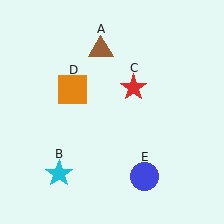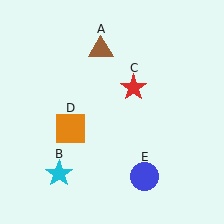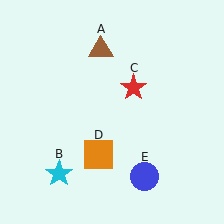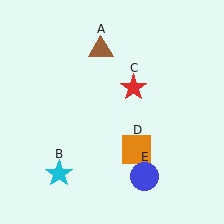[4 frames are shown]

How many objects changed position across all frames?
1 object changed position: orange square (object D).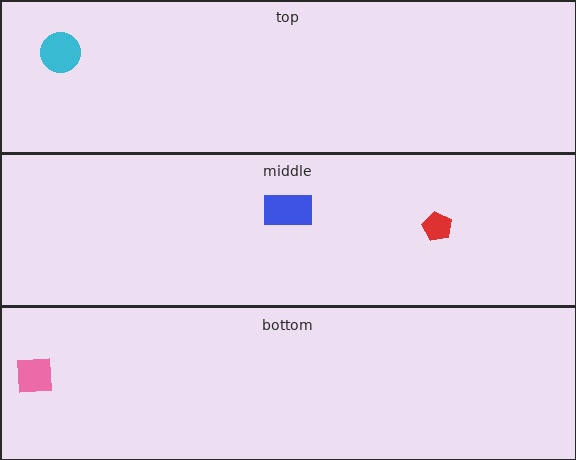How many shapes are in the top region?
1.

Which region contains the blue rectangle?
The middle region.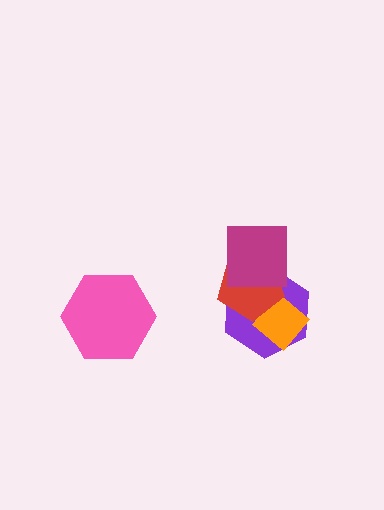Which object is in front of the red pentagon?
The magenta square is in front of the red pentagon.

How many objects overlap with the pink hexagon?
0 objects overlap with the pink hexagon.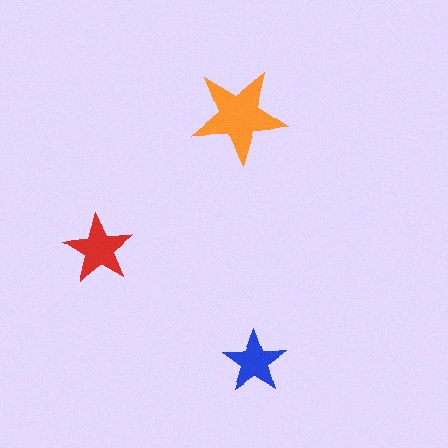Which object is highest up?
The orange star is topmost.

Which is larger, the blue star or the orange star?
The orange one.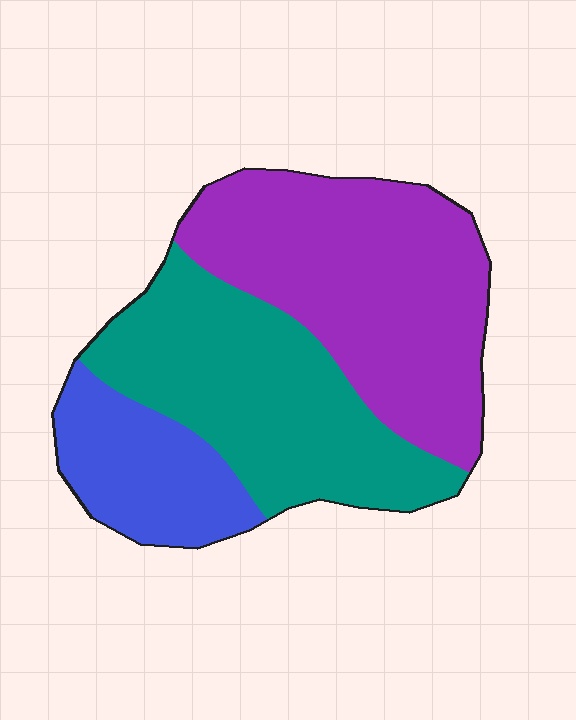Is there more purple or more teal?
Purple.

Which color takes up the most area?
Purple, at roughly 45%.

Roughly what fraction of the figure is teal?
Teal covers about 40% of the figure.